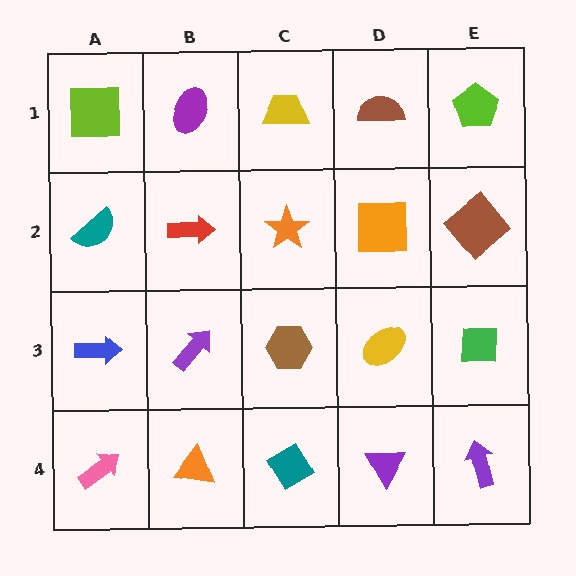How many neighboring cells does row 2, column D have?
4.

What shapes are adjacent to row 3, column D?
An orange square (row 2, column D), a purple triangle (row 4, column D), a brown hexagon (row 3, column C), a green square (row 3, column E).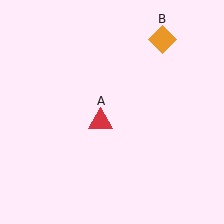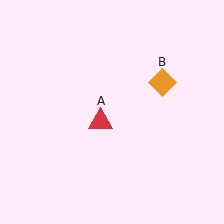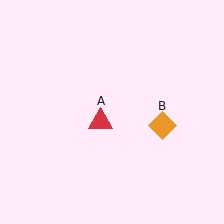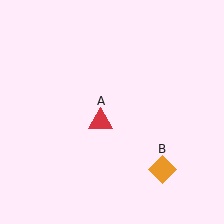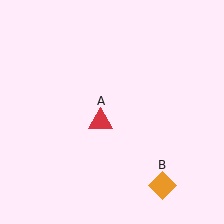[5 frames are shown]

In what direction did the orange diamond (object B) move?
The orange diamond (object B) moved down.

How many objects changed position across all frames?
1 object changed position: orange diamond (object B).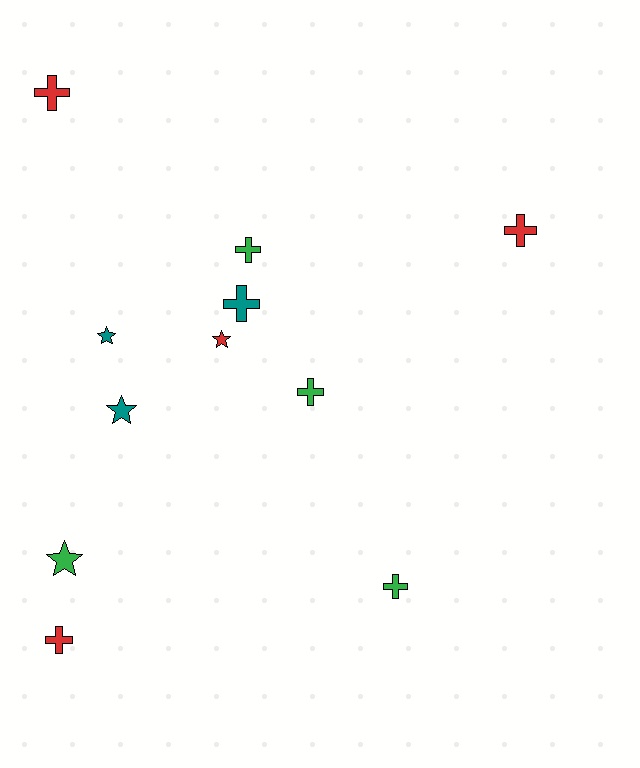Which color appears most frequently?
Red, with 4 objects.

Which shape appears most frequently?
Cross, with 7 objects.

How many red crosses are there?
There are 3 red crosses.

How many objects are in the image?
There are 11 objects.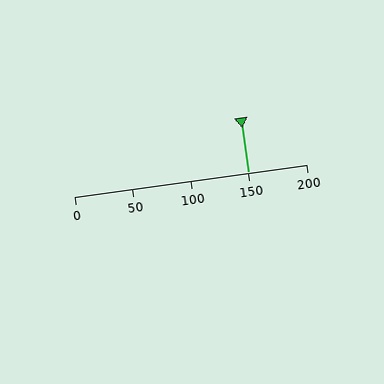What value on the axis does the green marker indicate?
The marker indicates approximately 150.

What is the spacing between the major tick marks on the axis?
The major ticks are spaced 50 apart.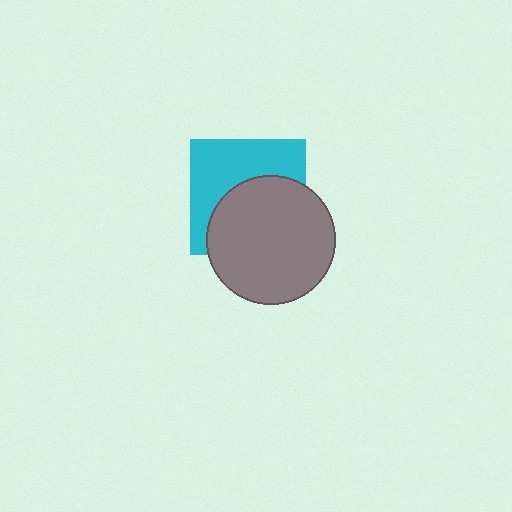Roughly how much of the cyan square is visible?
About half of it is visible (roughly 48%).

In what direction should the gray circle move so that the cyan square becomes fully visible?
The gray circle should move down. That is the shortest direction to clear the overlap and leave the cyan square fully visible.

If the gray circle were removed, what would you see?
You would see the complete cyan square.